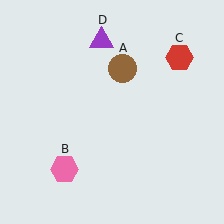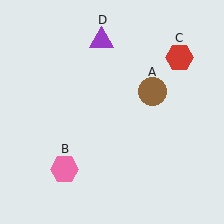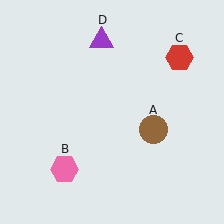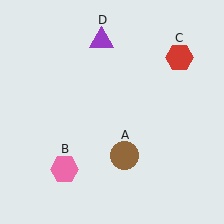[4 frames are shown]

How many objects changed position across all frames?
1 object changed position: brown circle (object A).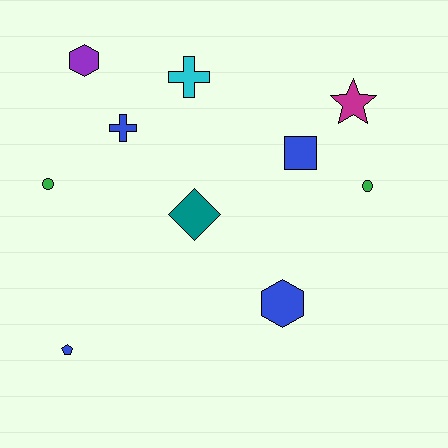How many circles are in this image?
There are 2 circles.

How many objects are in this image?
There are 10 objects.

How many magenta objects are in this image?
There is 1 magenta object.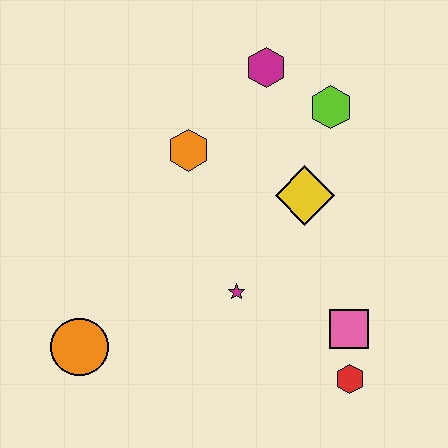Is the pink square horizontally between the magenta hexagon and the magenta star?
No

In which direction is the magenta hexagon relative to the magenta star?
The magenta hexagon is above the magenta star.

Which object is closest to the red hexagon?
The pink square is closest to the red hexagon.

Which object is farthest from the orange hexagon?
The red hexagon is farthest from the orange hexagon.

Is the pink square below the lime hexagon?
Yes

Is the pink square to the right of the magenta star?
Yes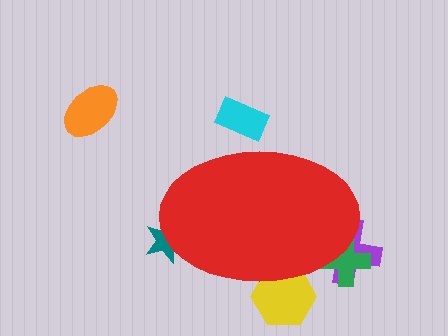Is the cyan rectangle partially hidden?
Yes, the cyan rectangle is partially hidden behind the red ellipse.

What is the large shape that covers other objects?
A red ellipse.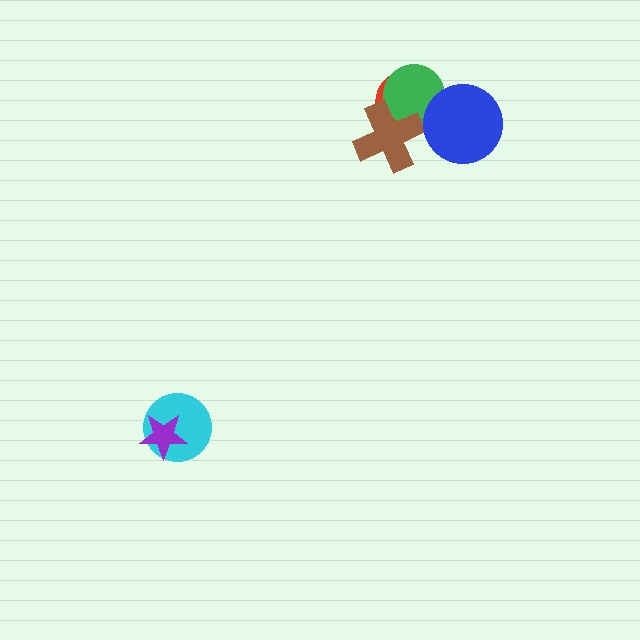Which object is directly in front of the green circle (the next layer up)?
The brown cross is directly in front of the green circle.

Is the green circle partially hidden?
Yes, it is partially covered by another shape.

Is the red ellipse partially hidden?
Yes, it is partially covered by another shape.